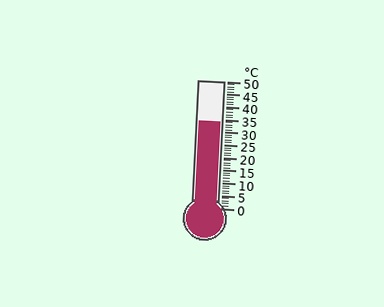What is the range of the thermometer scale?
The thermometer scale ranges from 0°C to 50°C.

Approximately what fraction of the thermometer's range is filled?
The thermometer is filled to approximately 70% of its range.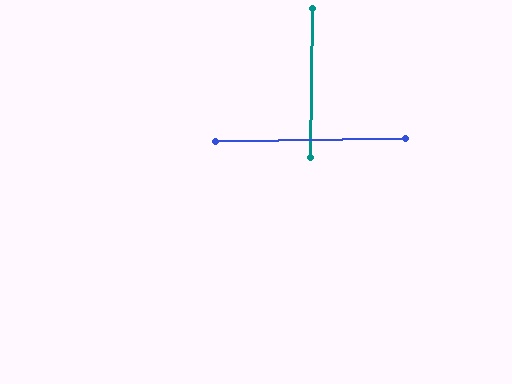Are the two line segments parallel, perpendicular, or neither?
Perpendicular — they meet at approximately 88°.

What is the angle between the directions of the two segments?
Approximately 88 degrees.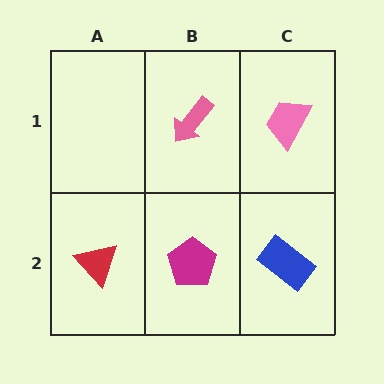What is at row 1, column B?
A pink arrow.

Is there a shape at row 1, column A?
No, that cell is empty.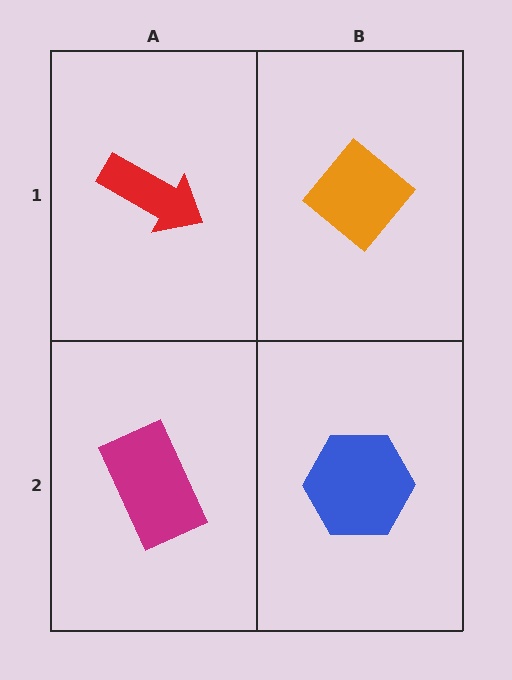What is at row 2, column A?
A magenta rectangle.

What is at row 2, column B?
A blue hexagon.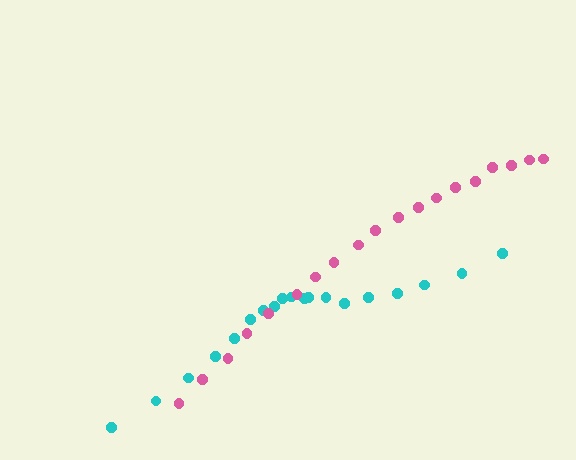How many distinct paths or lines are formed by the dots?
There are 2 distinct paths.